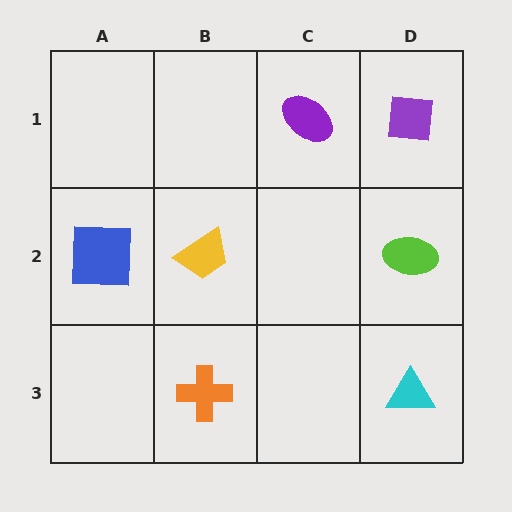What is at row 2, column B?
A yellow trapezoid.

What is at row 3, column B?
An orange cross.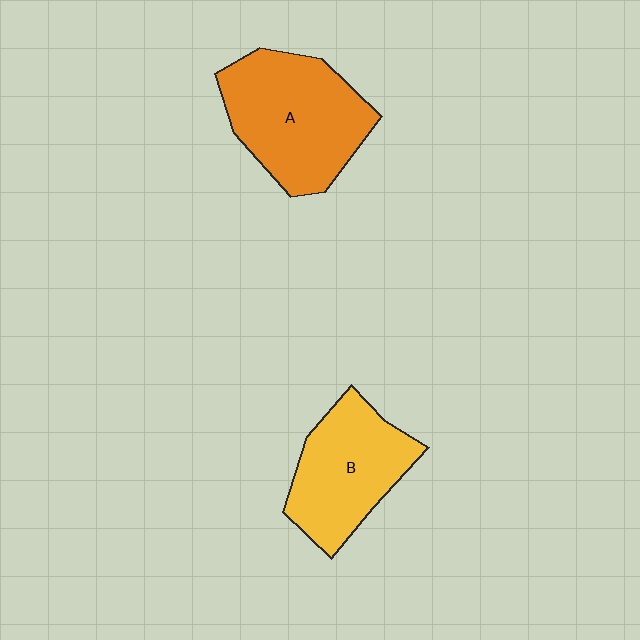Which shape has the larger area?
Shape A (orange).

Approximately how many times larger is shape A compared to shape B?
Approximately 1.2 times.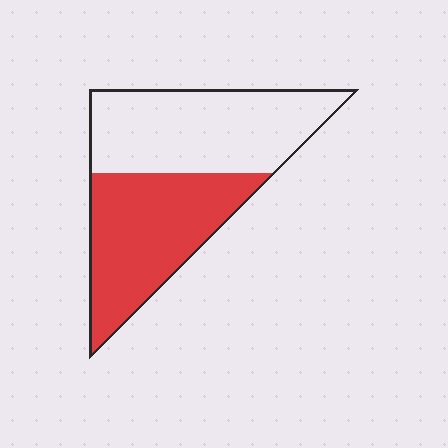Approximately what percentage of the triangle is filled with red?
Approximately 50%.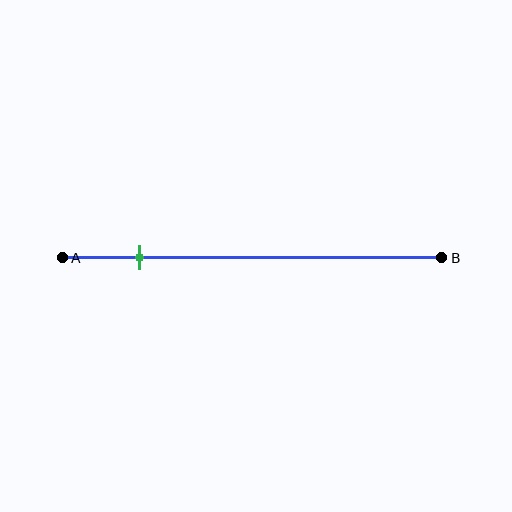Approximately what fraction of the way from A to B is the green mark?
The green mark is approximately 20% of the way from A to B.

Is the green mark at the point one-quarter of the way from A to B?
No, the mark is at about 20% from A, not at the 25% one-quarter point.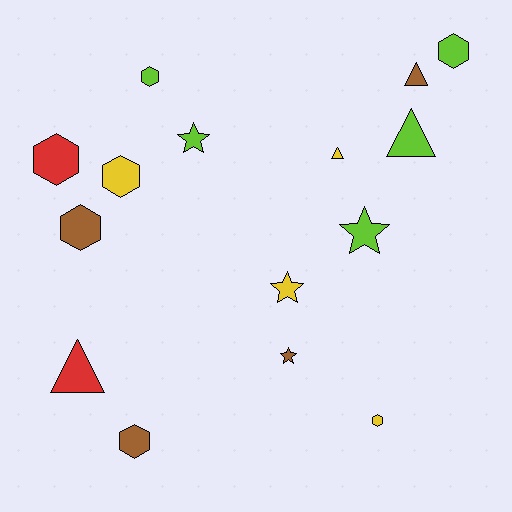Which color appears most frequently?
Lime, with 5 objects.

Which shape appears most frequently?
Hexagon, with 7 objects.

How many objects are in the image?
There are 15 objects.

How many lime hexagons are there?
There are 2 lime hexagons.